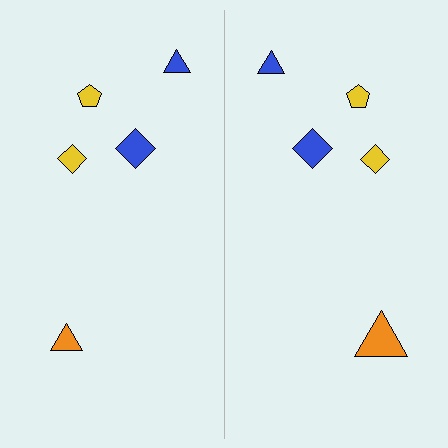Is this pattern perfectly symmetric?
No, the pattern is not perfectly symmetric. The orange triangle on the right side has a different size than its mirror counterpart.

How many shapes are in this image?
There are 10 shapes in this image.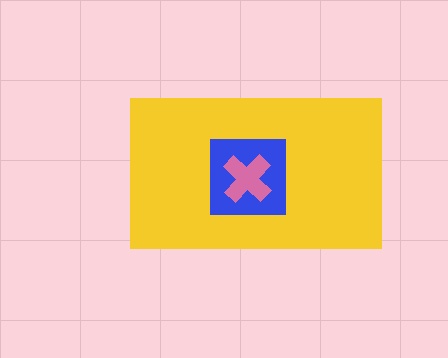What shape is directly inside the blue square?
The pink cross.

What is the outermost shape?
The yellow rectangle.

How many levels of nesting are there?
3.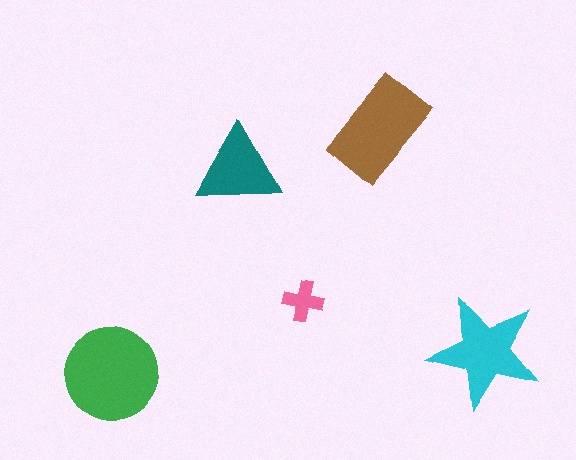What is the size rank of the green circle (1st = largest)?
1st.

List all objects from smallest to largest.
The pink cross, the teal triangle, the cyan star, the brown rectangle, the green circle.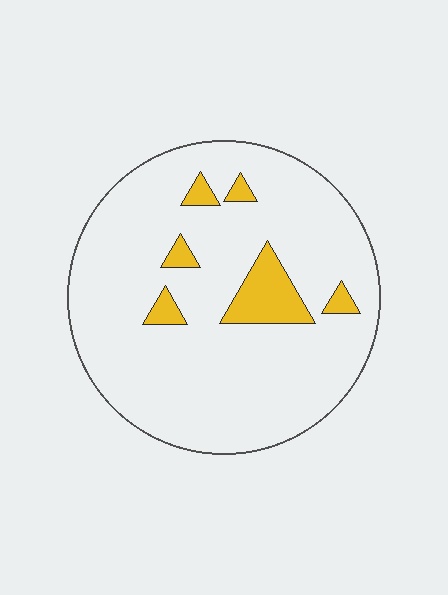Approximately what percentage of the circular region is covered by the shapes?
Approximately 10%.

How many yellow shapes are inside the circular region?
6.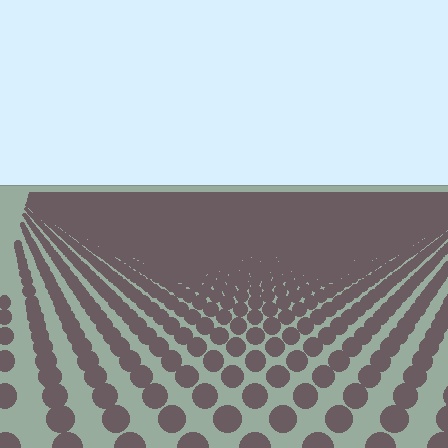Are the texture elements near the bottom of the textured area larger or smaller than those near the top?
Larger. Near the bottom, elements are closer to the viewer and appear at a bigger on-screen size.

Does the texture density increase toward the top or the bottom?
Density increases toward the top.